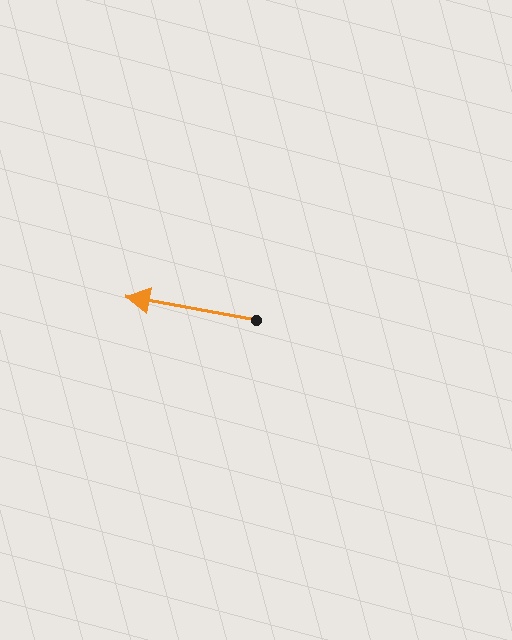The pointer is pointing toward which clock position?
Roughly 9 o'clock.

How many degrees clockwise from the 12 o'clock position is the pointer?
Approximately 280 degrees.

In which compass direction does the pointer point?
West.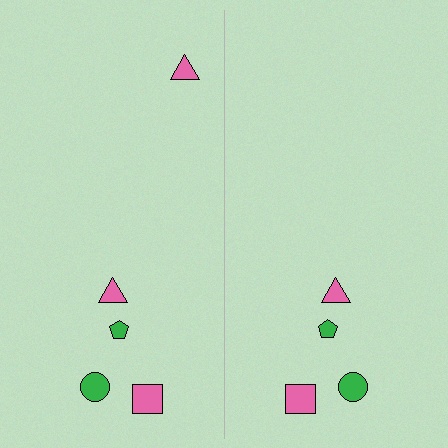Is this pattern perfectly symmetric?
No, the pattern is not perfectly symmetric. A pink triangle is missing from the right side.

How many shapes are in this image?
There are 9 shapes in this image.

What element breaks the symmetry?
A pink triangle is missing from the right side.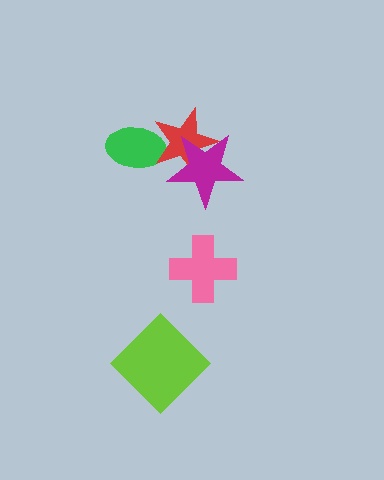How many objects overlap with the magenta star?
1 object overlaps with the magenta star.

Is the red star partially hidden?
Yes, it is partially covered by another shape.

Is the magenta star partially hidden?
No, no other shape covers it.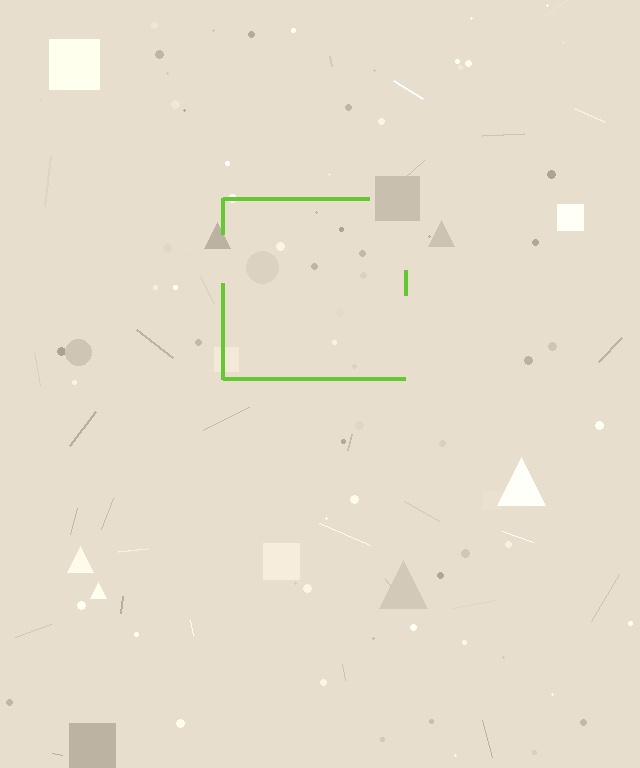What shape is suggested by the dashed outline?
The dashed outline suggests a square.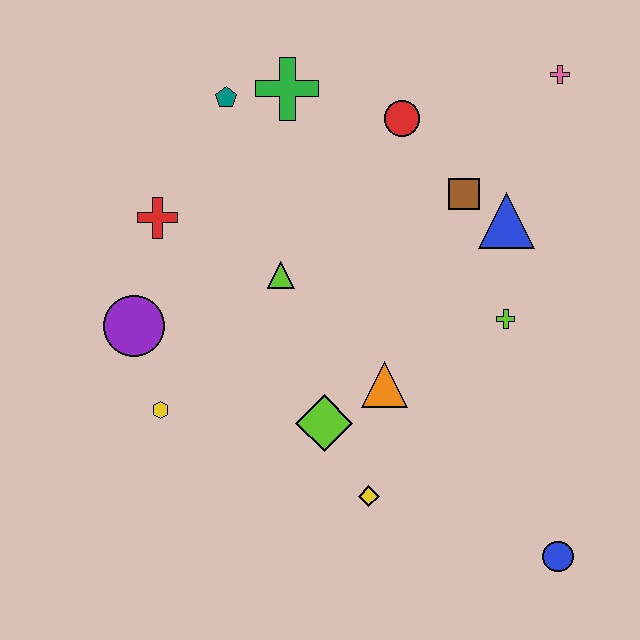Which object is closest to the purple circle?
The yellow hexagon is closest to the purple circle.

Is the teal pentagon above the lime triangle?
Yes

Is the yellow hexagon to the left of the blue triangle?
Yes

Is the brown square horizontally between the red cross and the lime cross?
Yes